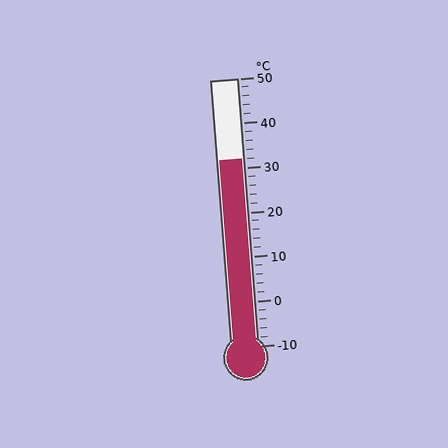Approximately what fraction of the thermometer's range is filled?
The thermometer is filled to approximately 70% of its range.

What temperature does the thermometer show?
The thermometer shows approximately 32°C.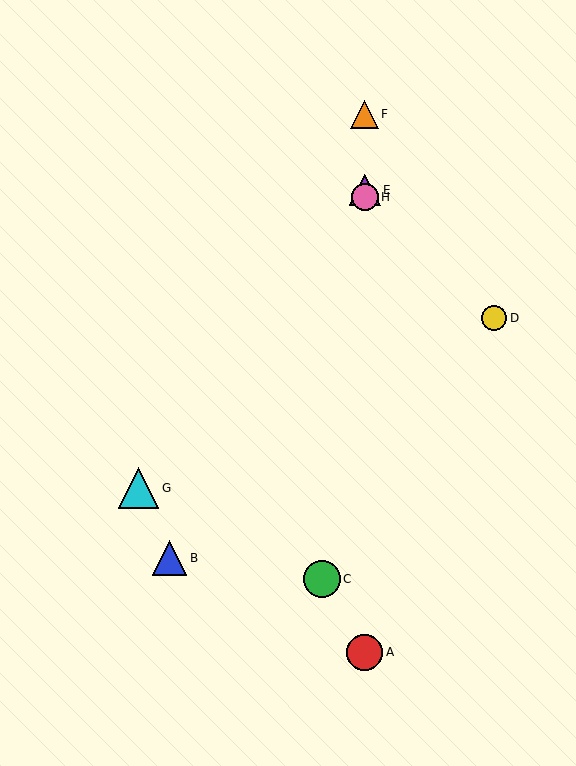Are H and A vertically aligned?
Yes, both are at x≈365.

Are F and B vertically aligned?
No, F is at x≈365 and B is at x≈170.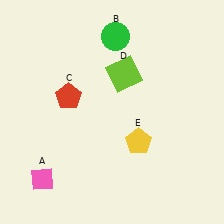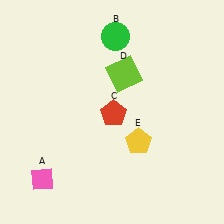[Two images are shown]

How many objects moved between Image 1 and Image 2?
1 object moved between the two images.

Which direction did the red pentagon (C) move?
The red pentagon (C) moved right.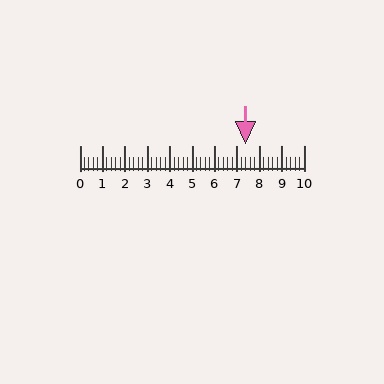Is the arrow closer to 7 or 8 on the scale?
The arrow is closer to 7.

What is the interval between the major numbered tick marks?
The major tick marks are spaced 1 units apart.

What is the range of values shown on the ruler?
The ruler shows values from 0 to 10.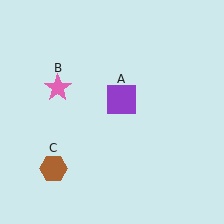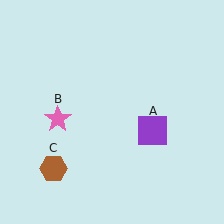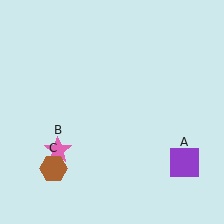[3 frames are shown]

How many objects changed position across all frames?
2 objects changed position: purple square (object A), pink star (object B).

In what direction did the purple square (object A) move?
The purple square (object A) moved down and to the right.